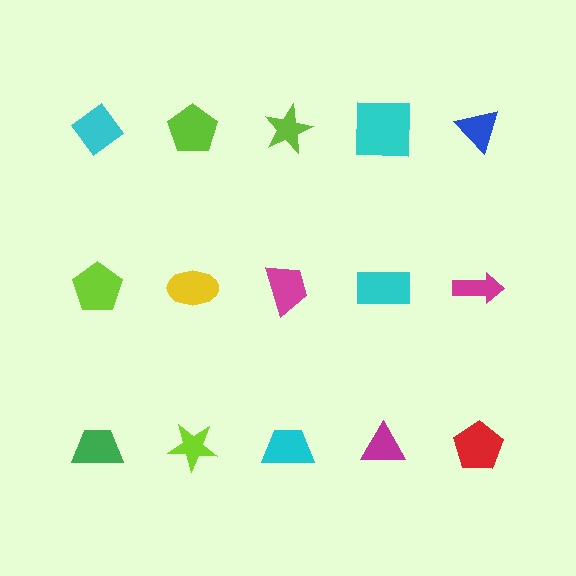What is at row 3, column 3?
A cyan trapezoid.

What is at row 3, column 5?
A red pentagon.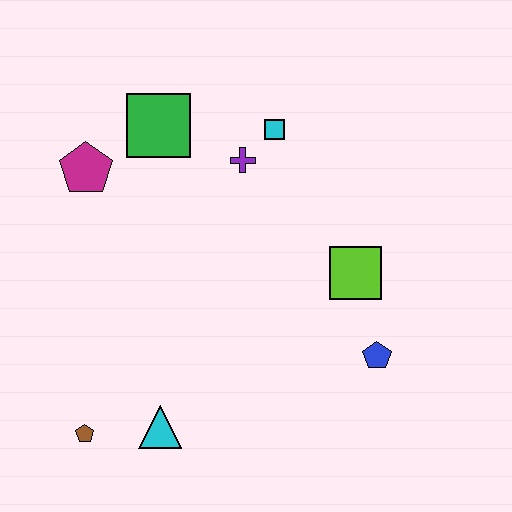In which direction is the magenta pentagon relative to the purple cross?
The magenta pentagon is to the left of the purple cross.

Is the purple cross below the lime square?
No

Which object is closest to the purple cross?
The cyan square is closest to the purple cross.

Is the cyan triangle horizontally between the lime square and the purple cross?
No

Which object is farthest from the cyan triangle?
The cyan square is farthest from the cyan triangle.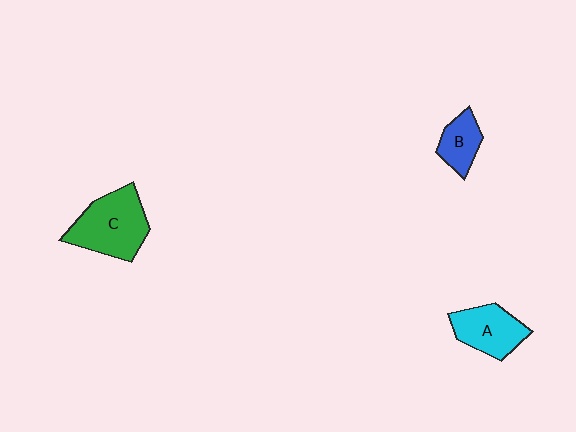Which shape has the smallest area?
Shape B (blue).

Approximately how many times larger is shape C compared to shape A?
Approximately 1.4 times.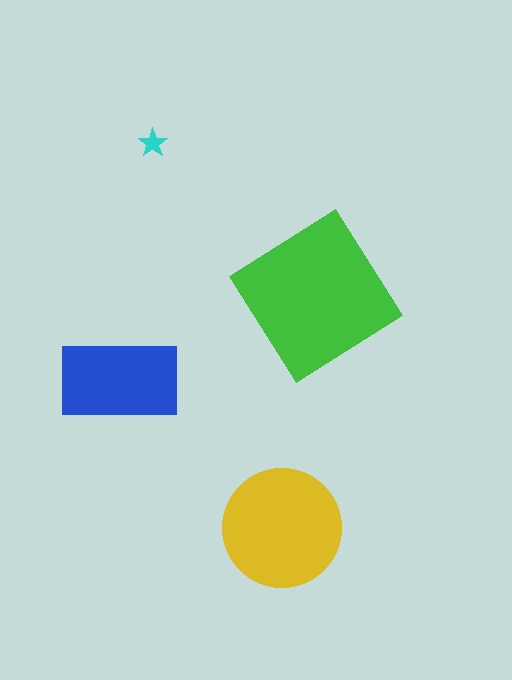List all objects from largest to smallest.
The green diamond, the yellow circle, the blue rectangle, the cyan star.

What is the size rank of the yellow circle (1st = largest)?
2nd.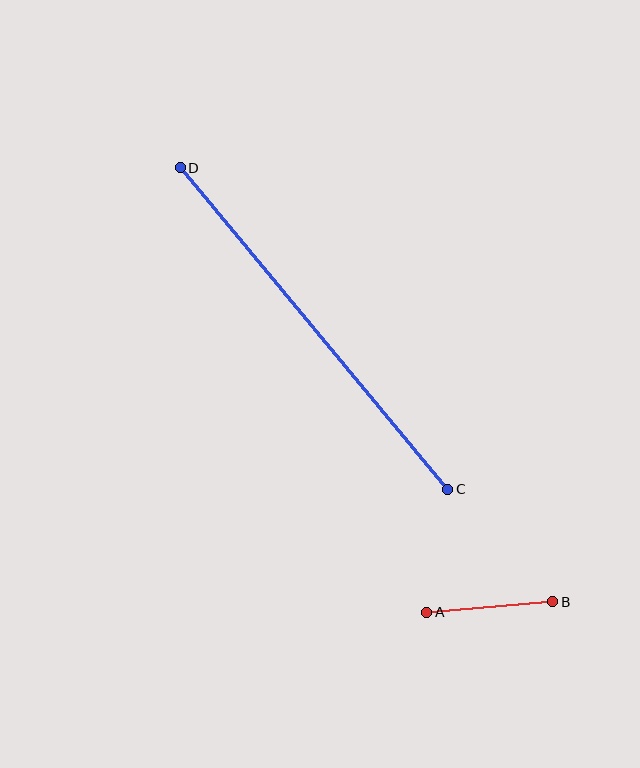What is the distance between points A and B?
The distance is approximately 126 pixels.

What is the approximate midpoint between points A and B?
The midpoint is at approximately (490, 607) pixels.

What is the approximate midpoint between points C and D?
The midpoint is at approximately (314, 328) pixels.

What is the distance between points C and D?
The distance is approximately 418 pixels.